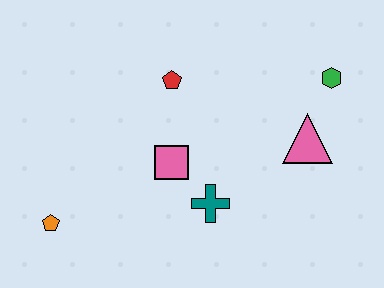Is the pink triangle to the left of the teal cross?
No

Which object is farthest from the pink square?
The green hexagon is farthest from the pink square.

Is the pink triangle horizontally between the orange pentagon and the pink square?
No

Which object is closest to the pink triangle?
The green hexagon is closest to the pink triangle.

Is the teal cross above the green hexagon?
No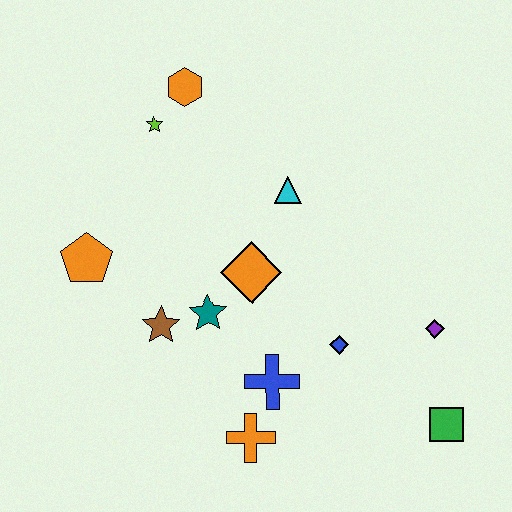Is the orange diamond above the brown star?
Yes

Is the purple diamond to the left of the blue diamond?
No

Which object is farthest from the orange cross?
The orange hexagon is farthest from the orange cross.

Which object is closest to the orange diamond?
The teal star is closest to the orange diamond.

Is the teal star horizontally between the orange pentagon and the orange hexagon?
No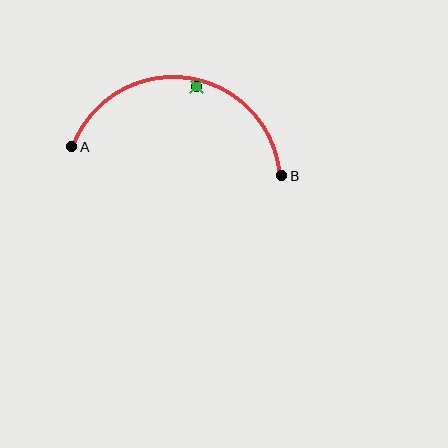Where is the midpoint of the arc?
The arc midpoint is the point on the curve farthest from the straight line joining A and B. It sits above that line.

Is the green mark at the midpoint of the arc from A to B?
No — the green mark does not lie on the arc at all. It sits slightly inside the curve.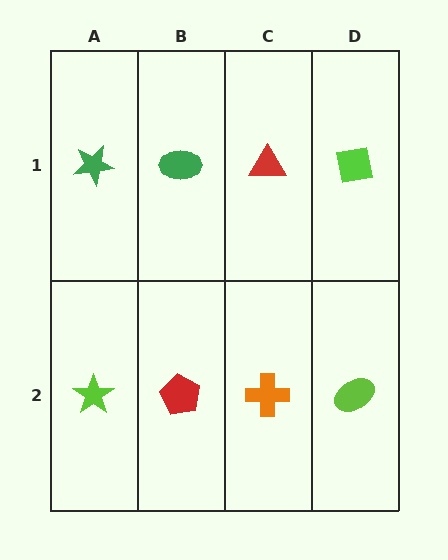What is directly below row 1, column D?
A lime ellipse.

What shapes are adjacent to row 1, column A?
A lime star (row 2, column A), a green ellipse (row 1, column B).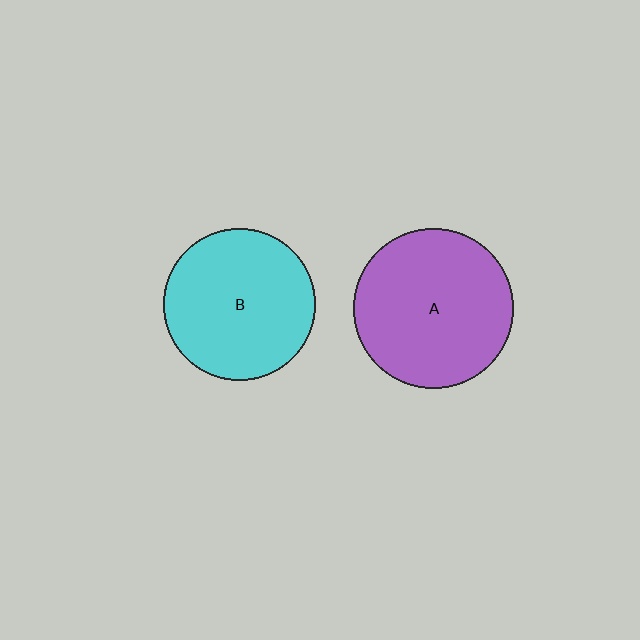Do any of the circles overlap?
No, none of the circles overlap.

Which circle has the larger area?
Circle A (purple).